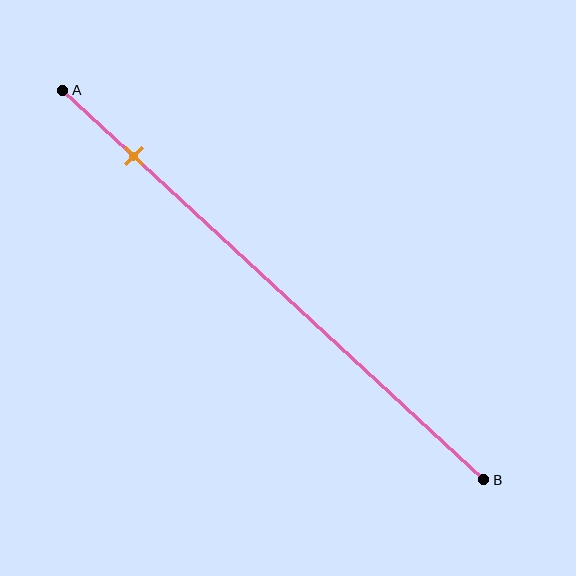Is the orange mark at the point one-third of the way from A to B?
No, the mark is at about 15% from A, not at the 33% one-third point.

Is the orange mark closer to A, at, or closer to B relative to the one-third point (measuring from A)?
The orange mark is closer to point A than the one-third point of segment AB.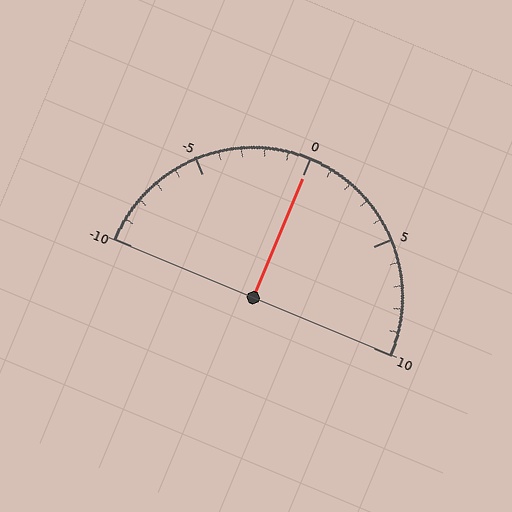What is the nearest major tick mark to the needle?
The nearest major tick mark is 0.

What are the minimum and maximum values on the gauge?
The gauge ranges from -10 to 10.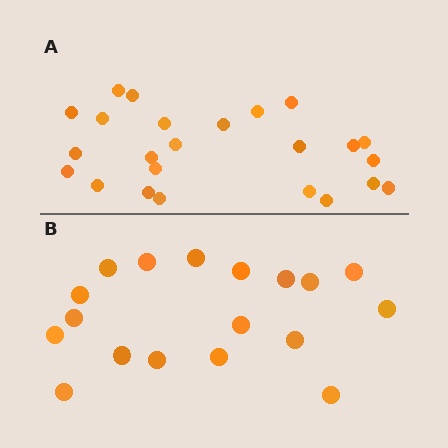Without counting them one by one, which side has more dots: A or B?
Region A (the top region) has more dots.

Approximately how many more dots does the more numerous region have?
Region A has about 6 more dots than region B.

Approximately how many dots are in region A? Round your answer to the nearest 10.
About 20 dots. (The exact count is 24, which rounds to 20.)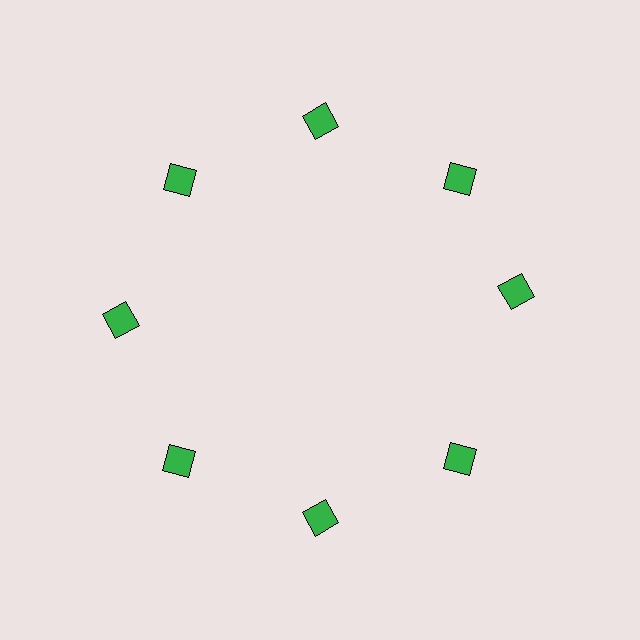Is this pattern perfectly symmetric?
No. The 8 green squares are arranged in a ring, but one element near the 3 o'clock position is rotated out of alignment along the ring, breaking the 8-fold rotational symmetry.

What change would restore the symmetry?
The symmetry would be restored by rotating it back into even spacing with its neighbors so that all 8 squares sit at equal angles and equal distance from the center.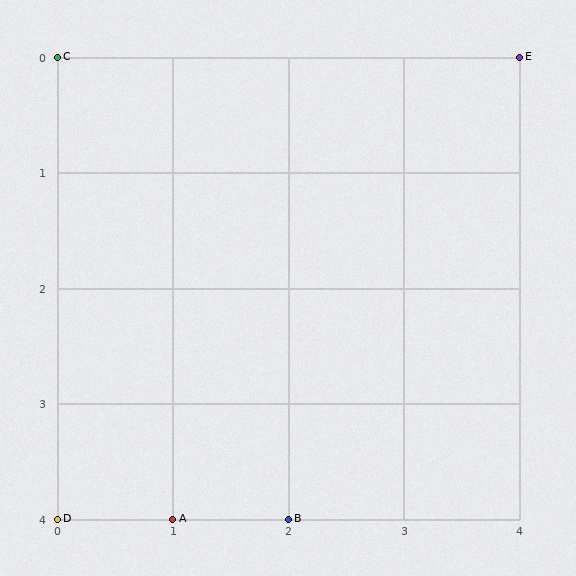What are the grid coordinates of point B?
Point B is at grid coordinates (2, 4).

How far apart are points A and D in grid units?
Points A and D are 1 column apart.